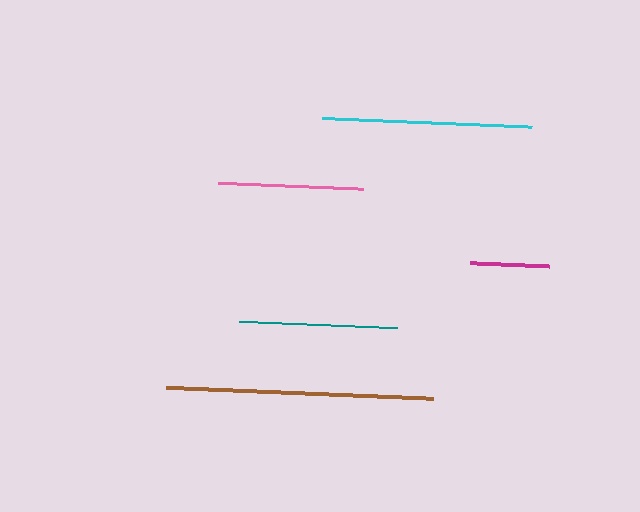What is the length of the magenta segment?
The magenta segment is approximately 78 pixels long.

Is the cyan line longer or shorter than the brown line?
The brown line is longer than the cyan line.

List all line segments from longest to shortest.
From longest to shortest: brown, cyan, teal, pink, magenta.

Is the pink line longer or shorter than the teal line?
The teal line is longer than the pink line.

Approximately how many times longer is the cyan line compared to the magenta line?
The cyan line is approximately 2.7 times the length of the magenta line.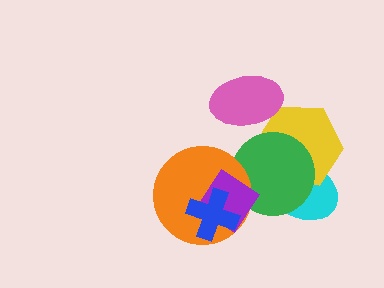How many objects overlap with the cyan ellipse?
2 objects overlap with the cyan ellipse.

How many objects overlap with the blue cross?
2 objects overlap with the blue cross.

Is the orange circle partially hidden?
Yes, it is partially covered by another shape.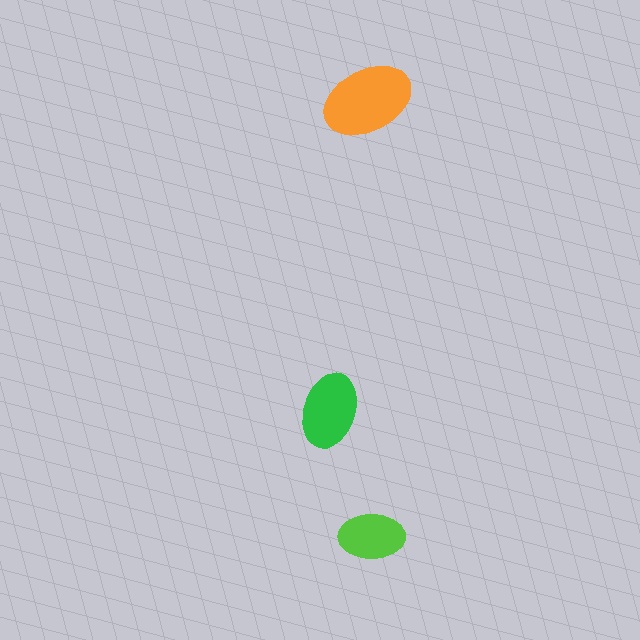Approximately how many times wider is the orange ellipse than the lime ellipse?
About 1.5 times wider.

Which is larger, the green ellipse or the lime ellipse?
The green one.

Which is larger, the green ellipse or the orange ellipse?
The orange one.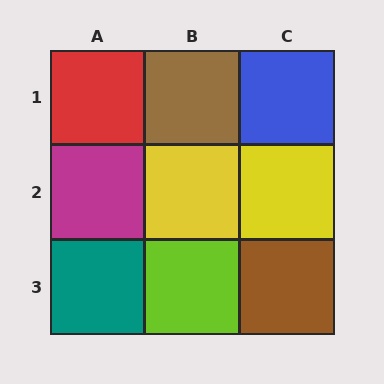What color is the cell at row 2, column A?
Magenta.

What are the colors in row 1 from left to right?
Red, brown, blue.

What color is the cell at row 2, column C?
Yellow.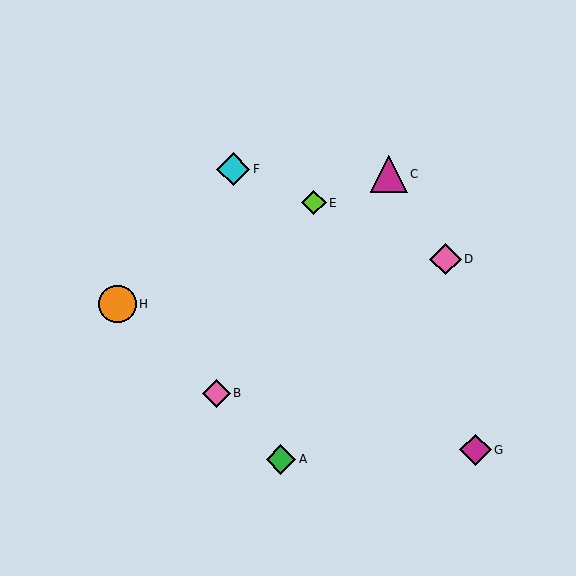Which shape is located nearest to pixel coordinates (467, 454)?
The magenta diamond (labeled G) at (475, 450) is nearest to that location.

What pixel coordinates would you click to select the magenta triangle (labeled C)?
Click at (389, 174) to select the magenta triangle C.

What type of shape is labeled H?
Shape H is an orange circle.